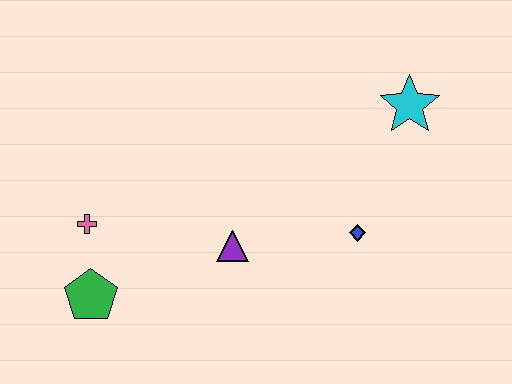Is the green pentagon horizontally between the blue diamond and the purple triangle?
No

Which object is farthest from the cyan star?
The green pentagon is farthest from the cyan star.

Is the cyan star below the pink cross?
No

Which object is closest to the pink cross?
The green pentagon is closest to the pink cross.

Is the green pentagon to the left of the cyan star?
Yes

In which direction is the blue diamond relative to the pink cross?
The blue diamond is to the right of the pink cross.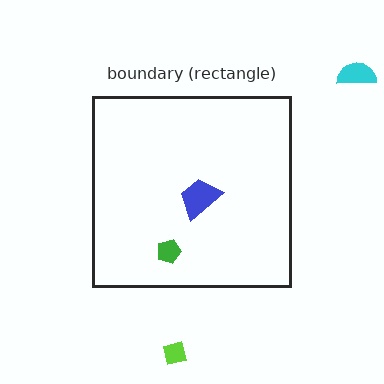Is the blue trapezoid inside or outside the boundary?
Inside.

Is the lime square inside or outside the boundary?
Outside.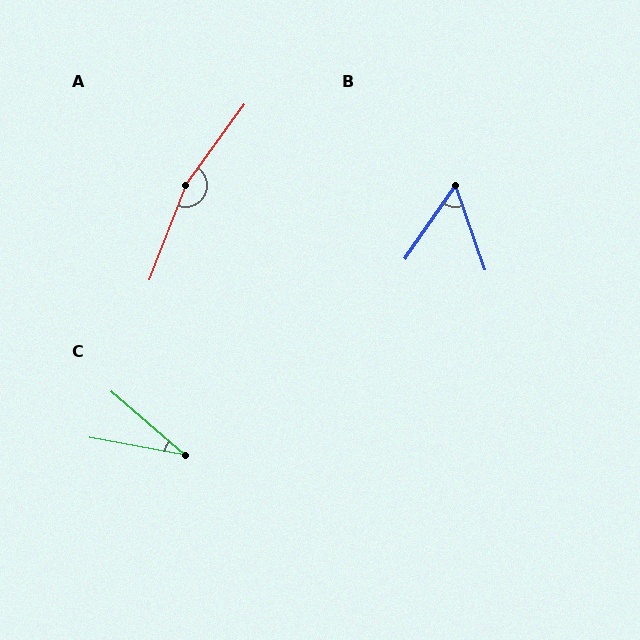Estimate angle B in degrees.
Approximately 54 degrees.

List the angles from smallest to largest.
C (31°), B (54°), A (165°).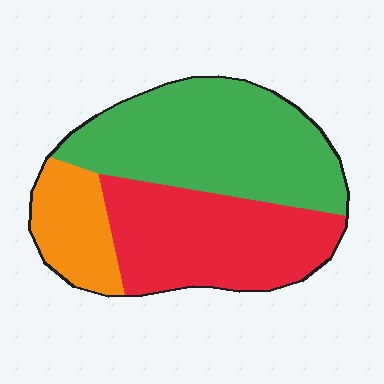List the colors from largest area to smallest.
From largest to smallest: green, red, orange.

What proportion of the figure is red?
Red covers 38% of the figure.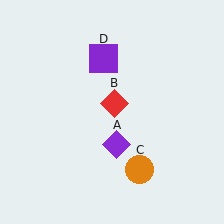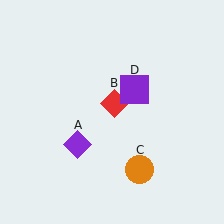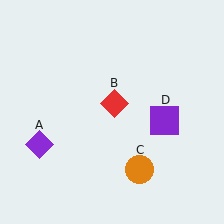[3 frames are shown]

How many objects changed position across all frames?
2 objects changed position: purple diamond (object A), purple square (object D).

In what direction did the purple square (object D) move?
The purple square (object D) moved down and to the right.